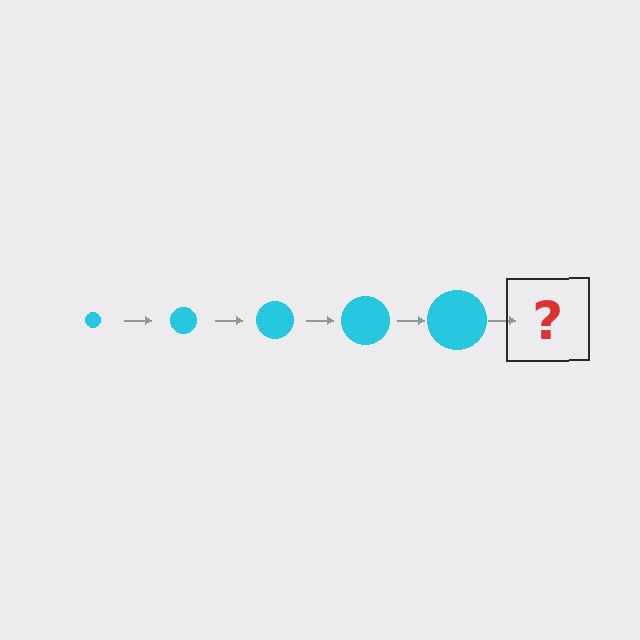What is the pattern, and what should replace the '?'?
The pattern is that the circle gets progressively larger each step. The '?' should be a cyan circle, larger than the previous one.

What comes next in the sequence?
The next element should be a cyan circle, larger than the previous one.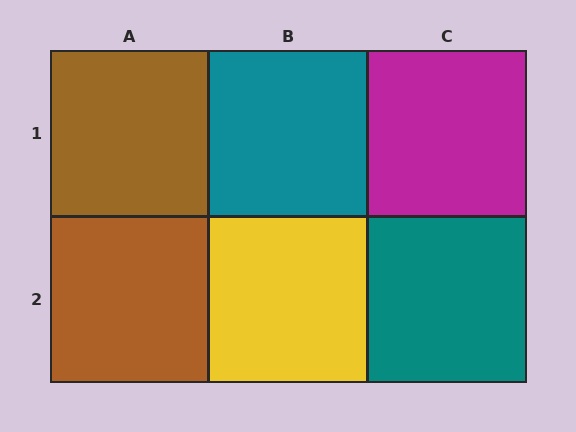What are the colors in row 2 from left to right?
Brown, yellow, teal.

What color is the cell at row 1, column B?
Teal.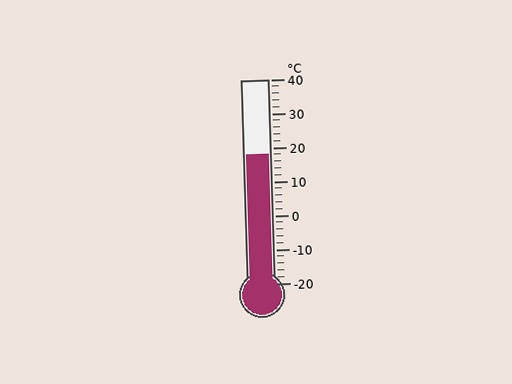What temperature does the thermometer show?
The thermometer shows approximately 18°C.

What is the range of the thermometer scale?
The thermometer scale ranges from -20°C to 40°C.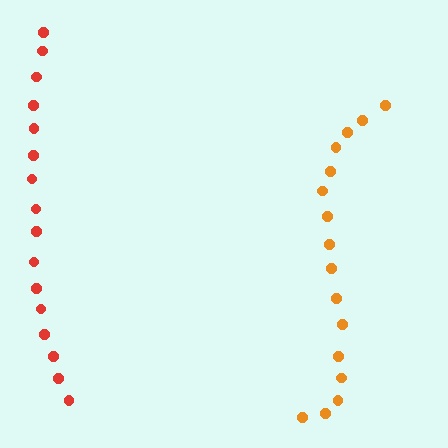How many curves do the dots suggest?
There are 2 distinct paths.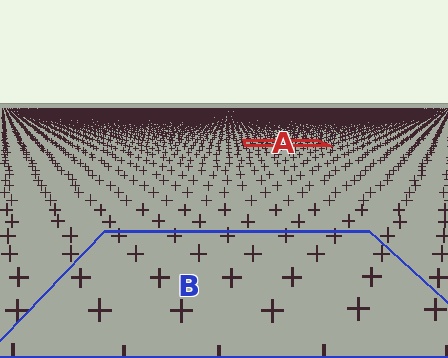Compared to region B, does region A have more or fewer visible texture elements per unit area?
Region A has more texture elements per unit area — they are packed more densely because it is farther away.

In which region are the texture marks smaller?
The texture marks are smaller in region A, because it is farther away.